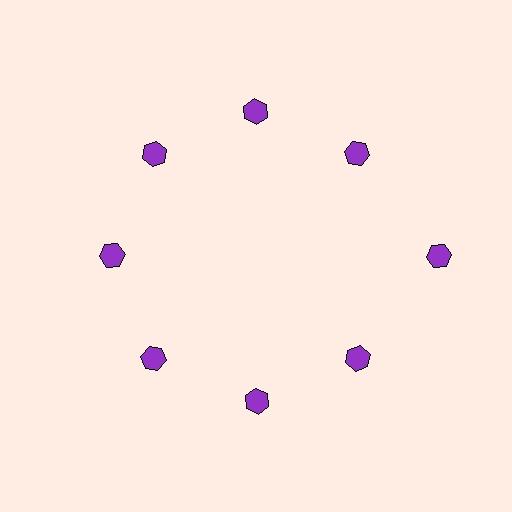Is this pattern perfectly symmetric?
No. The 8 purple hexagons are arranged in a ring, but one element near the 3 o'clock position is pushed outward from the center, breaking the 8-fold rotational symmetry.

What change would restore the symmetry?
The symmetry would be restored by moving it inward, back onto the ring so that all 8 hexagons sit at equal angles and equal distance from the center.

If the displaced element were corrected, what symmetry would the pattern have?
It would have 8-fold rotational symmetry — the pattern would map onto itself every 45 degrees.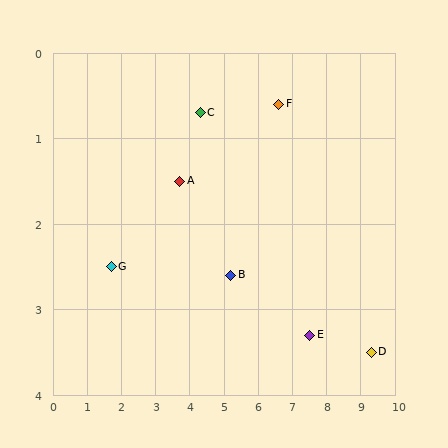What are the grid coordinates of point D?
Point D is at approximately (9.3, 3.5).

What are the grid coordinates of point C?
Point C is at approximately (4.3, 0.7).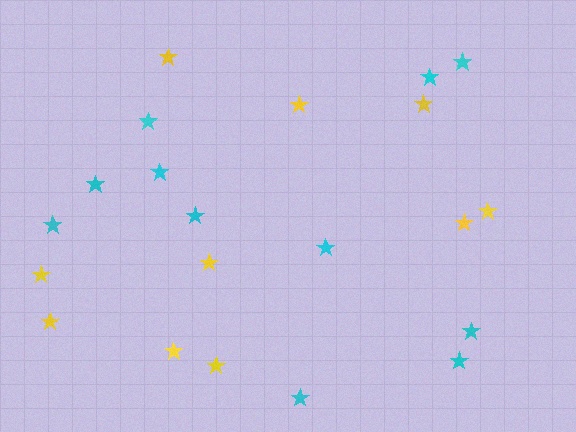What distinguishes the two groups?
There are 2 groups: one group of yellow stars (10) and one group of cyan stars (11).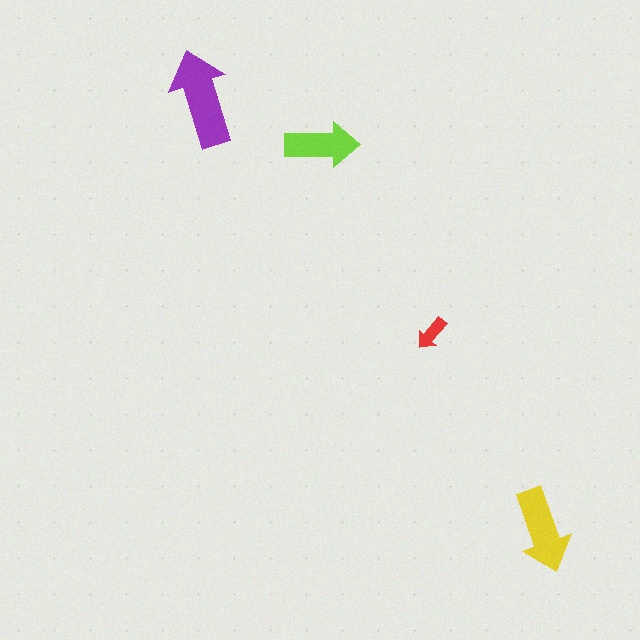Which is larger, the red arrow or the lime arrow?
The lime one.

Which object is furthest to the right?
The yellow arrow is rightmost.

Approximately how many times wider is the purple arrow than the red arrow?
About 2.5 times wider.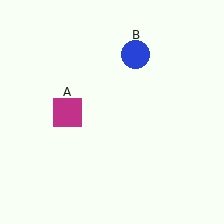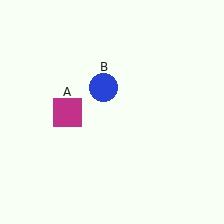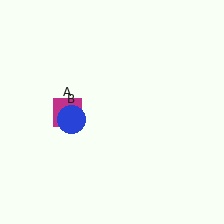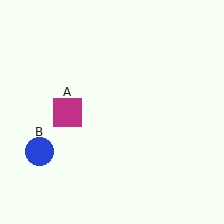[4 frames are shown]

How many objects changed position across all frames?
1 object changed position: blue circle (object B).